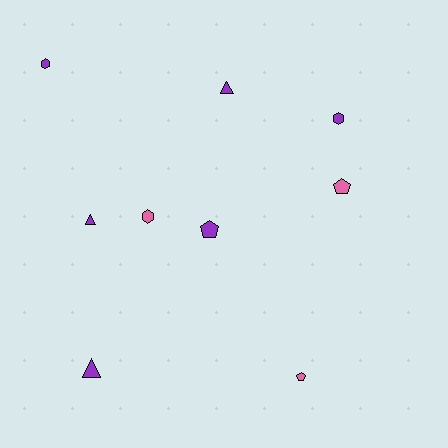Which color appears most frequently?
Purple, with 6 objects.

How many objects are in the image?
There are 9 objects.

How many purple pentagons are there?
There is 1 purple pentagon.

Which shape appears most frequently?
Hexagon, with 3 objects.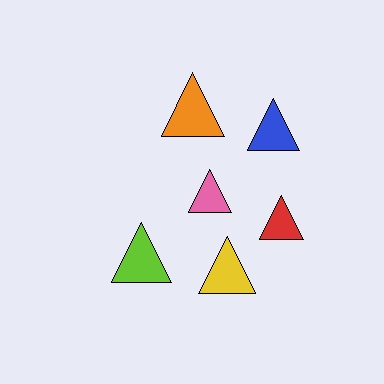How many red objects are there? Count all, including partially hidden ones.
There is 1 red object.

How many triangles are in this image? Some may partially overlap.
There are 6 triangles.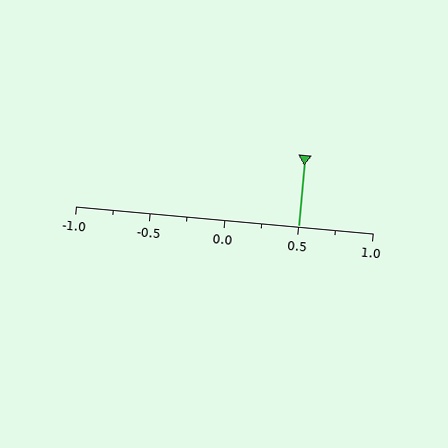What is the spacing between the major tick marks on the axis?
The major ticks are spaced 0.5 apart.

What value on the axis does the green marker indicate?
The marker indicates approximately 0.5.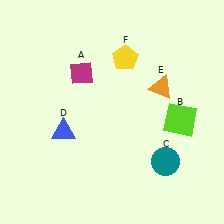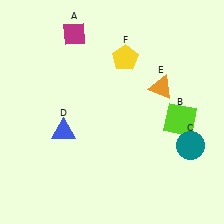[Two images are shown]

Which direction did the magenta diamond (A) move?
The magenta diamond (A) moved up.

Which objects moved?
The objects that moved are: the magenta diamond (A), the teal circle (C).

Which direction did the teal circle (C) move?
The teal circle (C) moved right.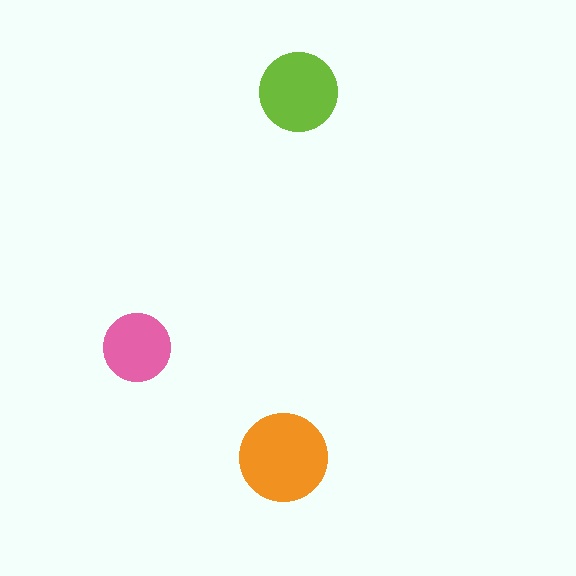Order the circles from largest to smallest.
the orange one, the lime one, the pink one.